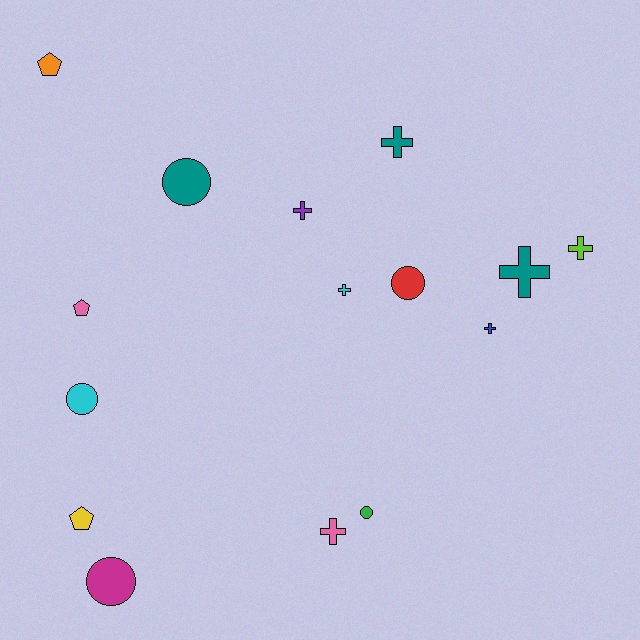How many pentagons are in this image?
There are 3 pentagons.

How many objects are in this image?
There are 15 objects.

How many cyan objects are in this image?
There are 2 cyan objects.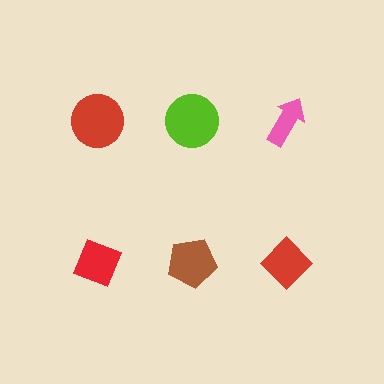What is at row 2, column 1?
A red diamond.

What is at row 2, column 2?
A brown pentagon.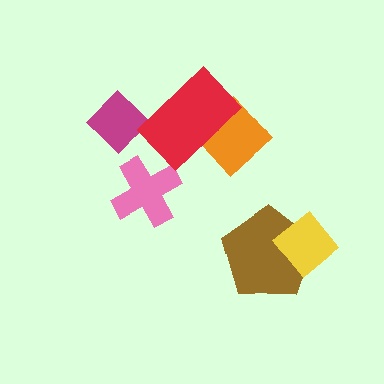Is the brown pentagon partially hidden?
Yes, it is partially covered by another shape.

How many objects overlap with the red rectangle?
1 object overlaps with the red rectangle.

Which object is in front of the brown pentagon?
The yellow diamond is in front of the brown pentagon.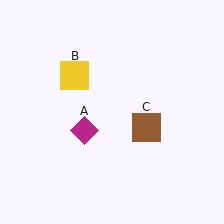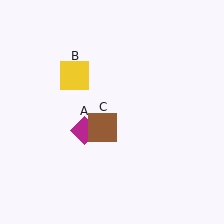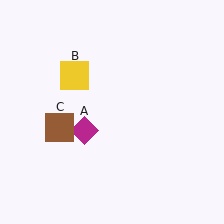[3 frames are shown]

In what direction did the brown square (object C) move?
The brown square (object C) moved left.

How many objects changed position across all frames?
1 object changed position: brown square (object C).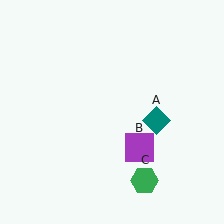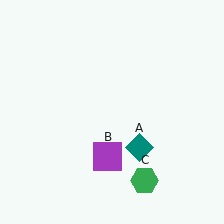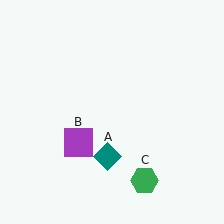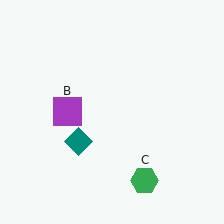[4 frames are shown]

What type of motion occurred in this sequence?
The teal diamond (object A), purple square (object B) rotated clockwise around the center of the scene.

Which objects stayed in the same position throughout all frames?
Green hexagon (object C) remained stationary.